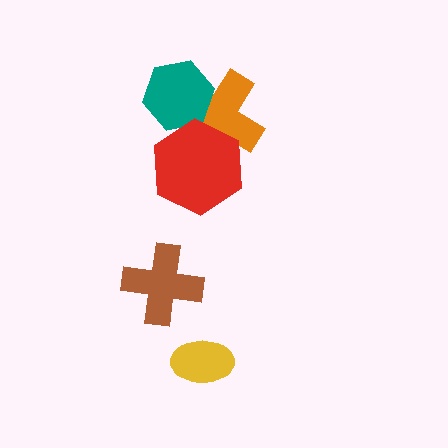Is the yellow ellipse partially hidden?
No, no other shape covers it.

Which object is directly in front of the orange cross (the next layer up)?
The teal hexagon is directly in front of the orange cross.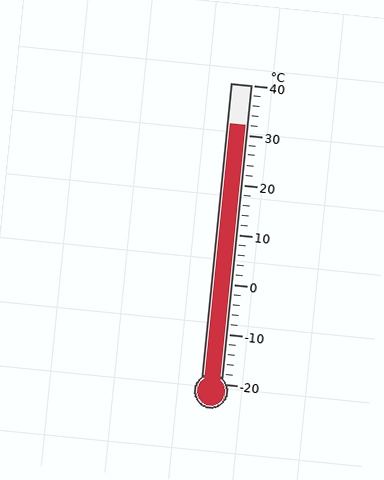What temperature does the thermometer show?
The thermometer shows approximately 32°C.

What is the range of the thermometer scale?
The thermometer scale ranges from -20°C to 40°C.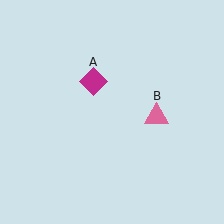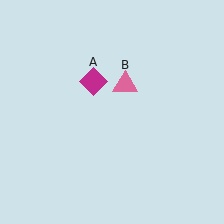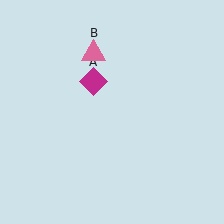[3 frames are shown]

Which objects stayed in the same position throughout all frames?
Magenta diamond (object A) remained stationary.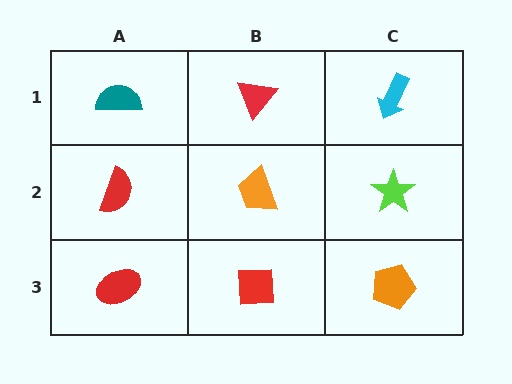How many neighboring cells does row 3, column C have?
2.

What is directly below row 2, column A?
A red ellipse.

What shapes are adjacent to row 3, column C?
A lime star (row 2, column C), a red square (row 3, column B).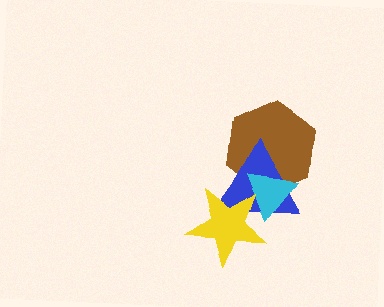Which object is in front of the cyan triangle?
The yellow star is in front of the cyan triangle.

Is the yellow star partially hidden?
No, no other shape covers it.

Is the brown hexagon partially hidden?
Yes, it is partially covered by another shape.